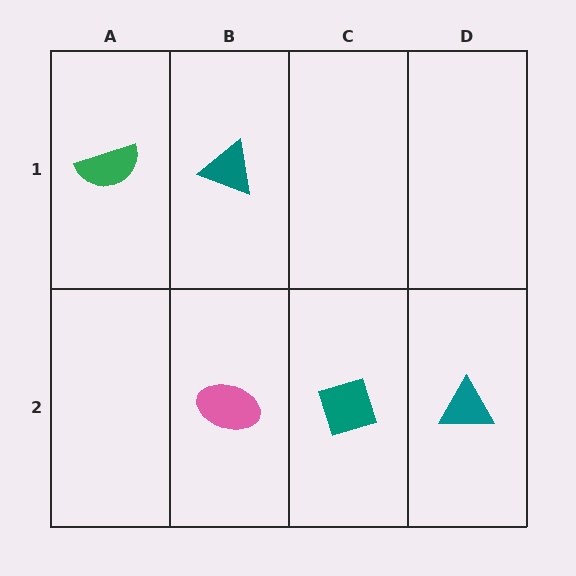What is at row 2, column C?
A teal diamond.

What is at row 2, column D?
A teal triangle.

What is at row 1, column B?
A teal triangle.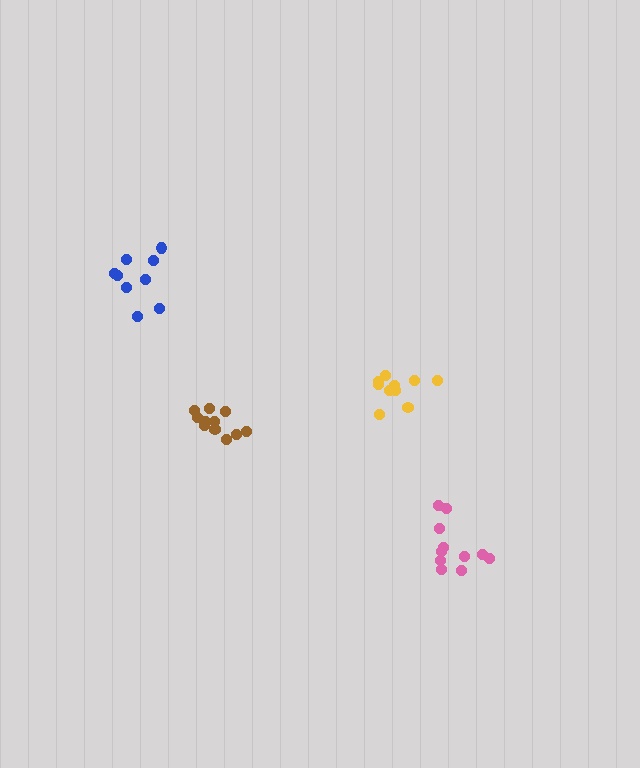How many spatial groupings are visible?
There are 4 spatial groupings.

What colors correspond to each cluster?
The clusters are colored: yellow, blue, pink, brown.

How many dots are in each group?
Group 1: 10 dots, Group 2: 9 dots, Group 3: 11 dots, Group 4: 11 dots (41 total).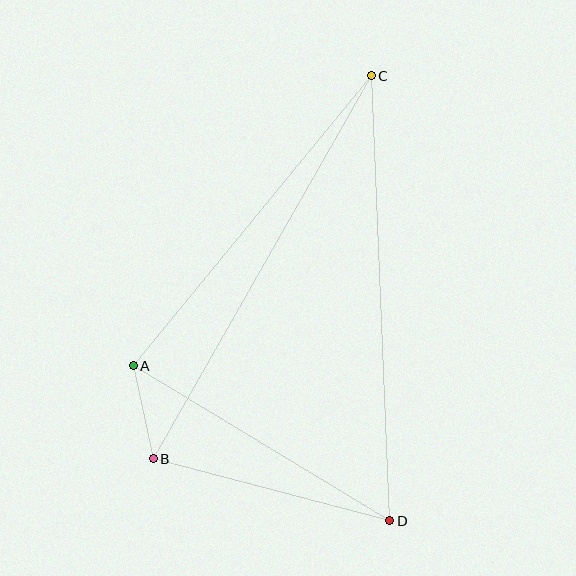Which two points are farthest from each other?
Points C and D are farthest from each other.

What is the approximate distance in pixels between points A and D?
The distance between A and D is approximately 300 pixels.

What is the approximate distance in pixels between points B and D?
The distance between B and D is approximately 244 pixels.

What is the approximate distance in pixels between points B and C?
The distance between B and C is approximately 440 pixels.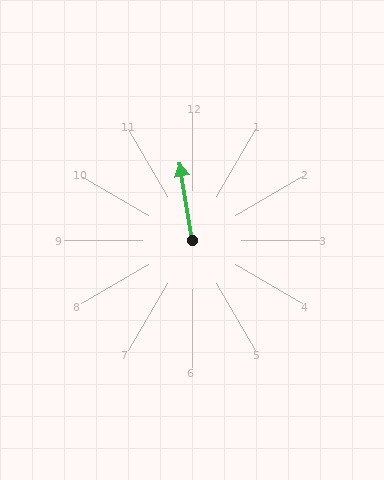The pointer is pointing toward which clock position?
Roughly 12 o'clock.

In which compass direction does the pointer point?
North.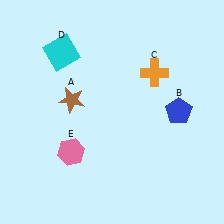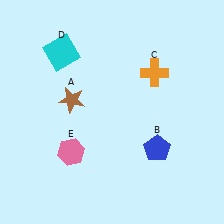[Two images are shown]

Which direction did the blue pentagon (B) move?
The blue pentagon (B) moved down.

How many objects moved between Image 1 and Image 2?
1 object moved between the two images.